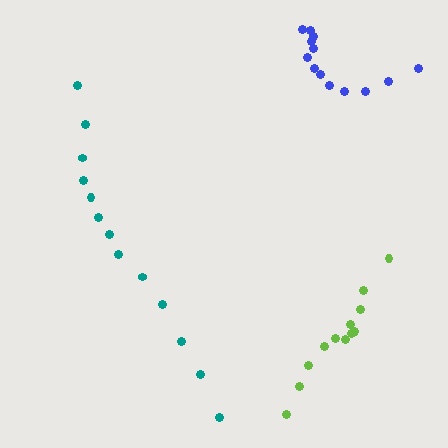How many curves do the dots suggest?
There are 3 distinct paths.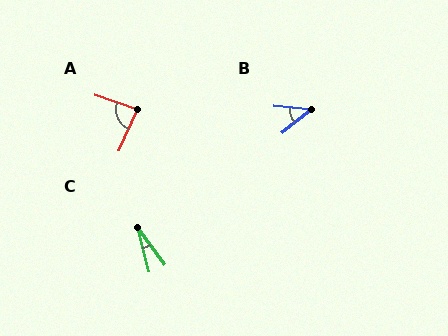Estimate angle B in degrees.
Approximately 43 degrees.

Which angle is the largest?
A, at approximately 85 degrees.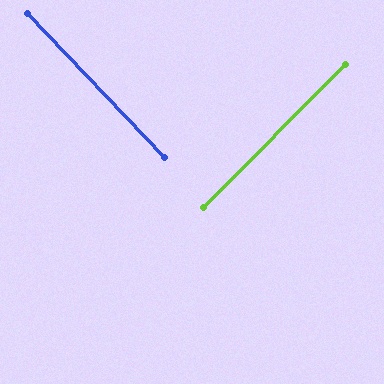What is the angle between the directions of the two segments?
Approximately 88 degrees.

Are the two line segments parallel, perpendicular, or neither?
Perpendicular — they meet at approximately 88°.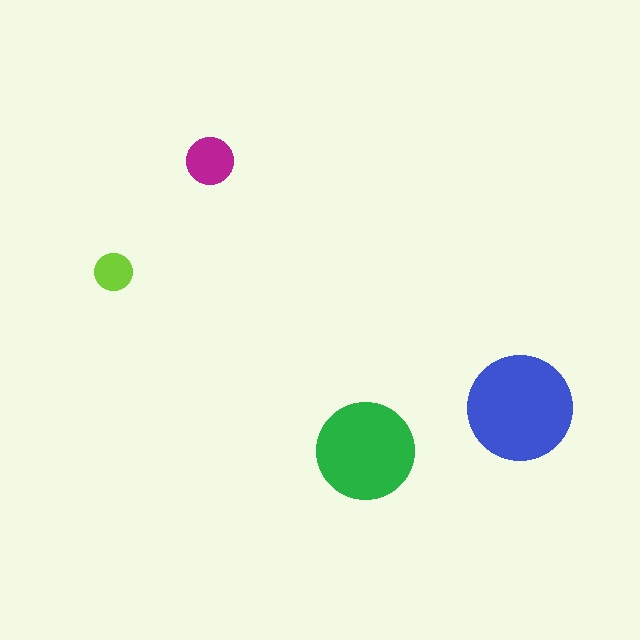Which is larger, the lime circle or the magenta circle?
The magenta one.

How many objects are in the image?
There are 4 objects in the image.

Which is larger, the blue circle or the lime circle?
The blue one.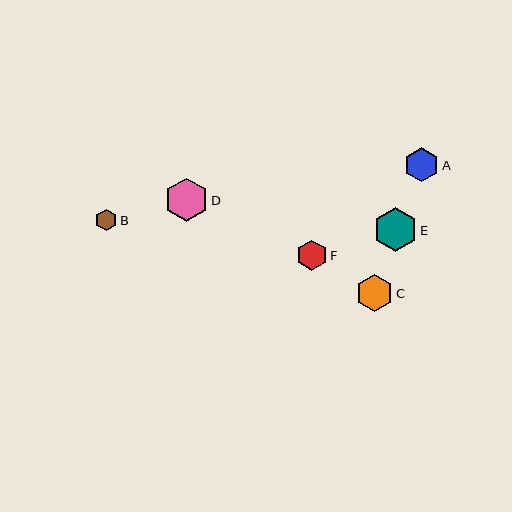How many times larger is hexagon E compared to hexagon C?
Hexagon E is approximately 1.2 times the size of hexagon C.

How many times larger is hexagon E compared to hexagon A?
Hexagon E is approximately 1.3 times the size of hexagon A.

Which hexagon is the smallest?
Hexagon B is the smallest with a size of approximately 22 pixels.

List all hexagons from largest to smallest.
From largest to smallest: E, D, C, A, F, B.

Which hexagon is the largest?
Hexagon E is the largest with a size of approximately 44 pixels.